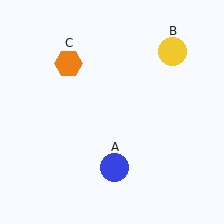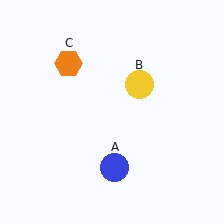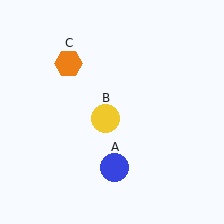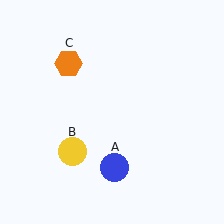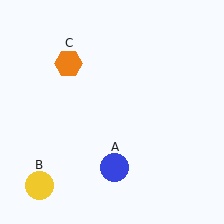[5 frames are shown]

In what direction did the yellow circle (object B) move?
The yellow circle (object B) moved down and to the left.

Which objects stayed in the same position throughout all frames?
Blue circle (object A) and orange hexagon (object C) remained stationary.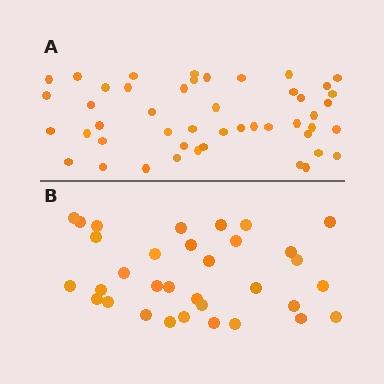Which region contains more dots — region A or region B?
Region A (the top region) has more dots.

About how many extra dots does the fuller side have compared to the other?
Region A has approximately 15 more dots than region B.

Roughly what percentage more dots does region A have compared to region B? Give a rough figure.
About 40% more.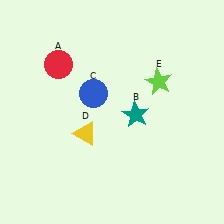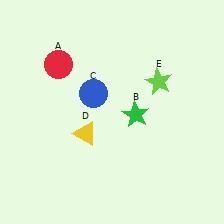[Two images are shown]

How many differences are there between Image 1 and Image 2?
There is 1 difference between the two images.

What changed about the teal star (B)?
In Image 1, B is teal. In Image 2, it changed to green.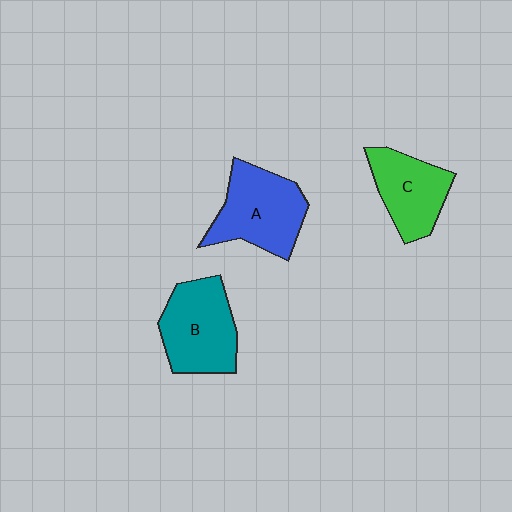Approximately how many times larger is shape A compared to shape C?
Approximately 1.2 times.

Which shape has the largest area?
Shape A (blue).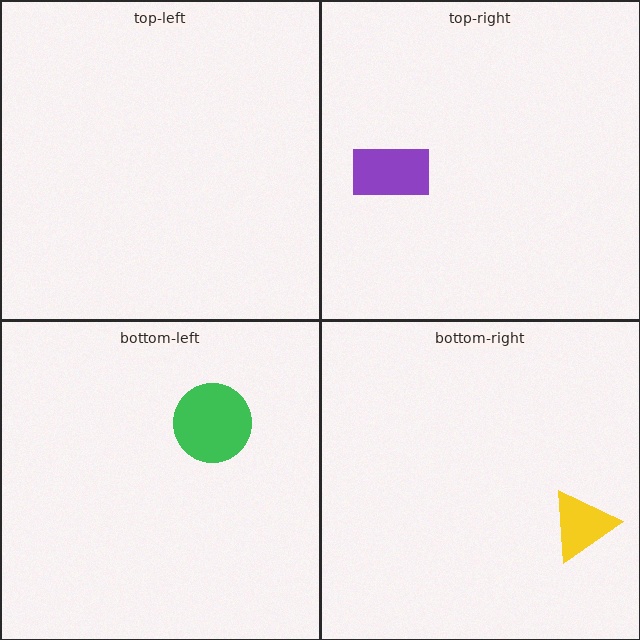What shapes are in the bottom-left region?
The green circle.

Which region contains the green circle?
The bottom-left region.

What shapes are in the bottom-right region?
The yellow triangle.